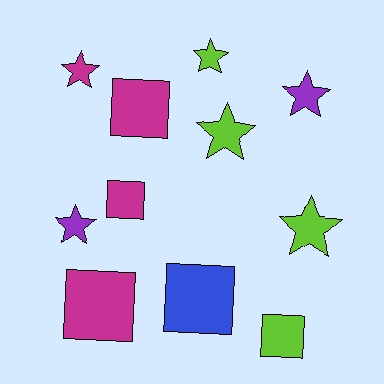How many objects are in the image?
There are 11 objects.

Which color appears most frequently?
Lime, with 4 objects.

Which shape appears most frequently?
Star, with 6 objects.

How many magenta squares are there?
There are 3 magenta squares.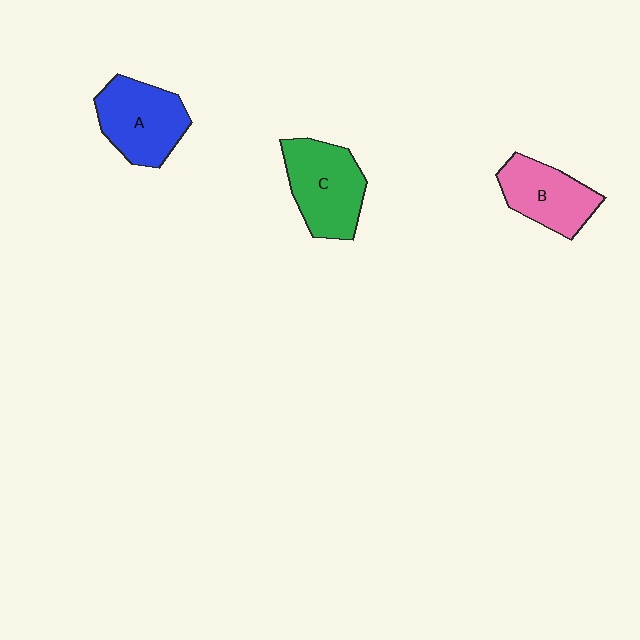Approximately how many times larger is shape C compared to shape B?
Approximately 1.2 times.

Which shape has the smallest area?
Shape B (pink).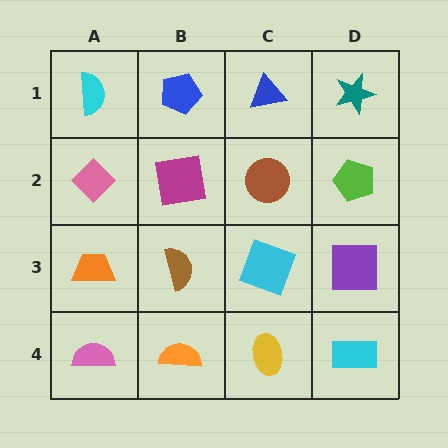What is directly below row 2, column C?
A cyan square.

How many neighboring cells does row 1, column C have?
3.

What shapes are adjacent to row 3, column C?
A brown circle (row 2, column C), a yellow ellipse (row 4, column C), a brown semicircle (row 3, column B), a purple square (row 3, column D).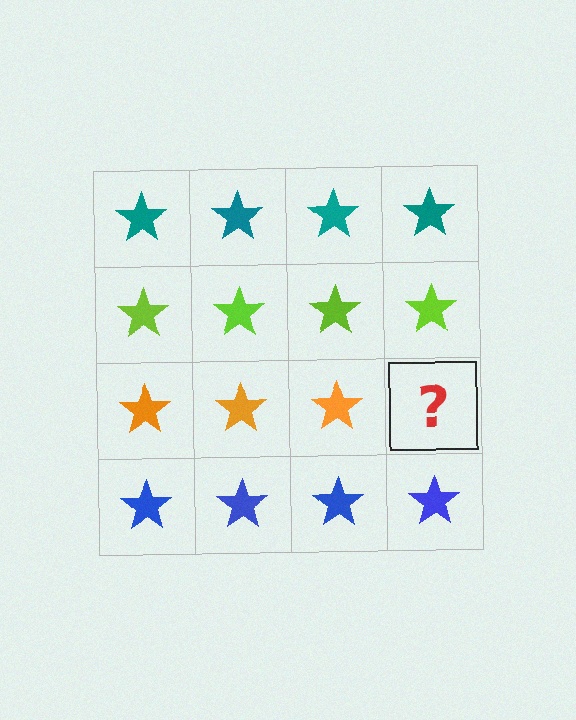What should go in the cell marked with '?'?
The missing cell should contain an orange star.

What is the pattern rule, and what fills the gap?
The rule is that each row has a consistent color. The gap should be filled with an orange star.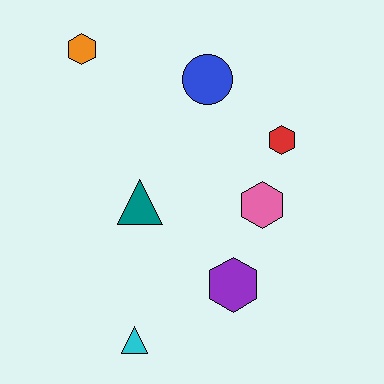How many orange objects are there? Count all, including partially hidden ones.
There is 1 orange object.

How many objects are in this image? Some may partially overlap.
There are 7 objects.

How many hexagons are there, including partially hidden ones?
There are 4 hexagons.